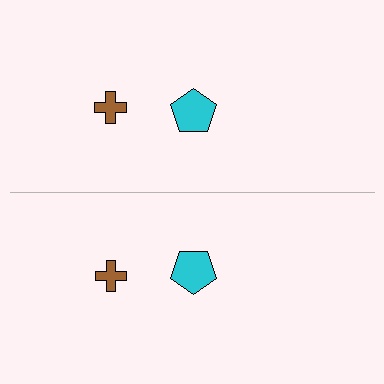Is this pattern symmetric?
Yes, this pattern has bilateral (reflection) symmetry.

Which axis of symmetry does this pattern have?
The pattern has a horizontal axis of symmetry running through the center of the image.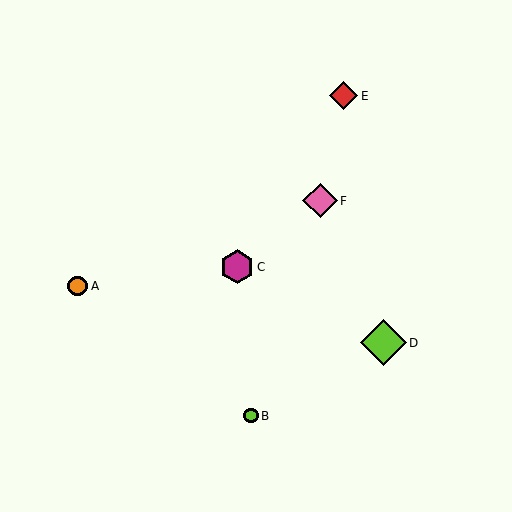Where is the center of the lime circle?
The center of the lime circle is at (251, 416).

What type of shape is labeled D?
Shape D is a lime diamond.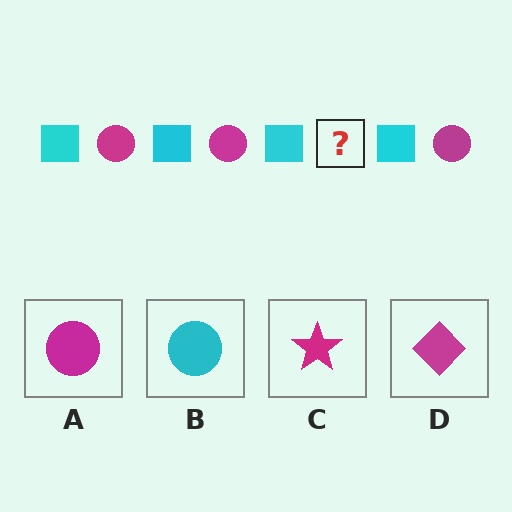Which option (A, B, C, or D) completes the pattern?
A.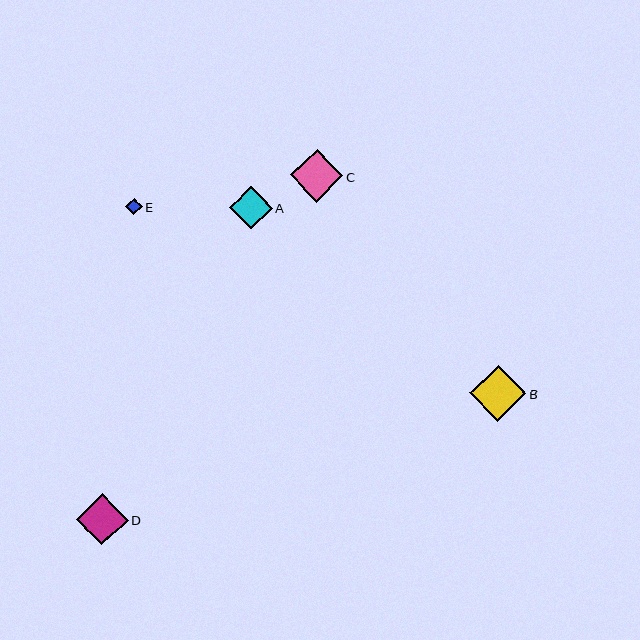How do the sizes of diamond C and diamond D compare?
Diamond C and diamond D are approximately the same size.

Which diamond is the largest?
Diamond B is the largest with a size of approximately 56 pixels.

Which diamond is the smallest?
Diamond E is the smallest with a size of approximately 16 pixels.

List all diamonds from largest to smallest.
From largest to smallest: B, C, D, A, E.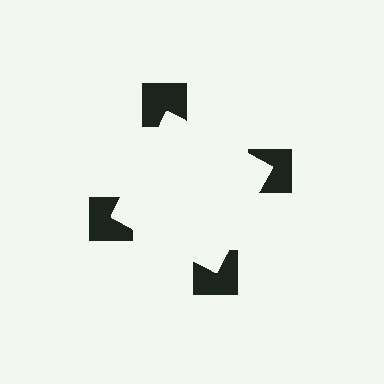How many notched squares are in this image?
There are 4 — one at each vertex of the illusory square.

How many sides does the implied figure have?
4 sides.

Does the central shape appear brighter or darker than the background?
It typically appears slightly brighter than the background, even though no actual brightness change is drawn.